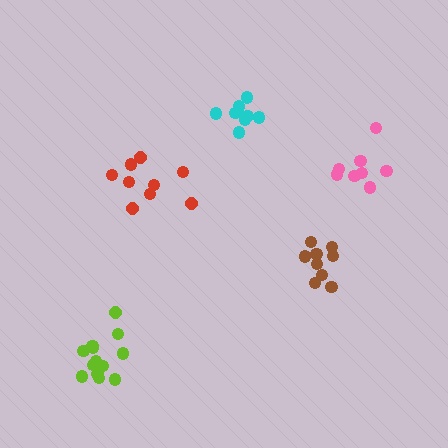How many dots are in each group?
Group 1: 8 dots, Group 2: 13 dots, Group 3: 9 dots, Group 4: 9 dots, Group 5: 8 dots (47 total).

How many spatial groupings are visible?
There are 5 spatial groupings.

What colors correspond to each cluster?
The clusters are colored: pink, lime, red, brown, cyan.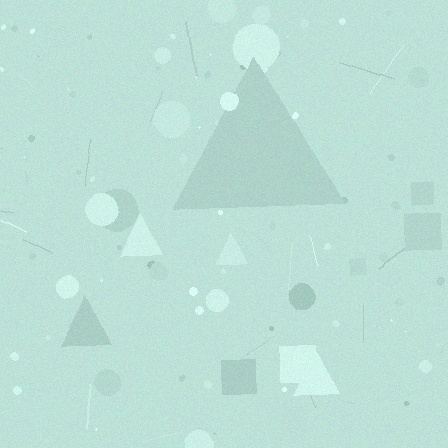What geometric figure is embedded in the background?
A triangle is embedded in the background.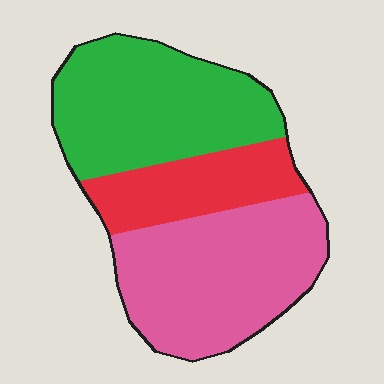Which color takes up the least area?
Red, at roughly 20%.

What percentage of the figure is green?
Green covers 39% of the figure.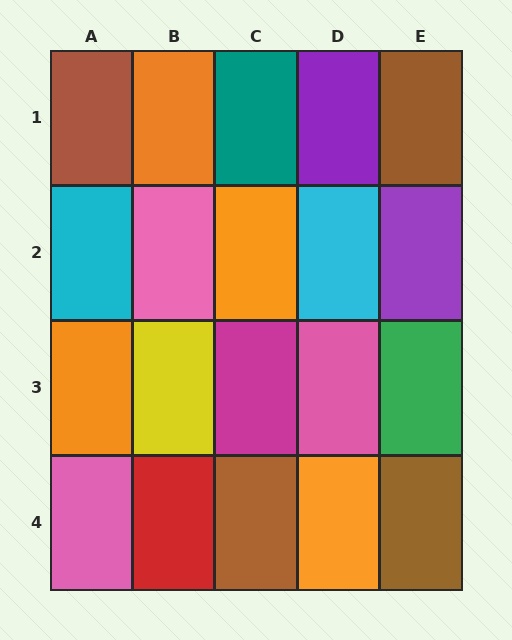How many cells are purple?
2 cells are purple.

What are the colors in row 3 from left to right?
Orange, yellow, magenta, pink, green.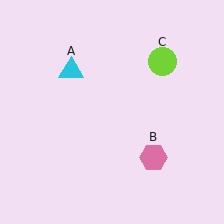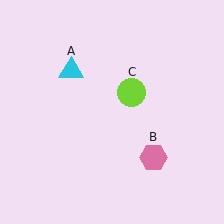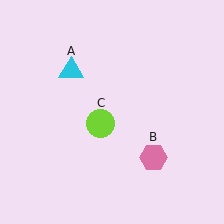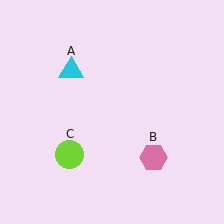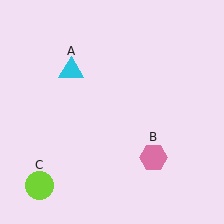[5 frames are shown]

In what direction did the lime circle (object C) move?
The lime circle (object C) moved down and to the left.